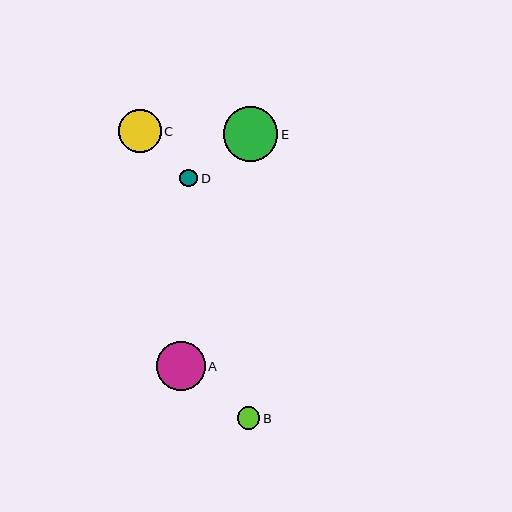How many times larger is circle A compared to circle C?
Circle A is approximately 1.1 times the size of circle C.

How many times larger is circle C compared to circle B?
Circle C is approximately 1.9 times the size of circle B.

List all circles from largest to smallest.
From largest to smallest: E, A, C, B, D.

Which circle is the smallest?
Circle D is the smallest with a size of approximately 18 pixels.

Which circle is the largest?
Circle E is the largest with a size of approximately 55 pixels.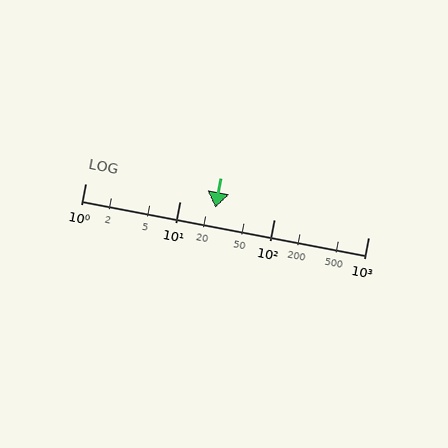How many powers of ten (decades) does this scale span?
The scale spans 3 decades, from 1 to 1000.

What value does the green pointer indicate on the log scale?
The pointer indicates approximately 24.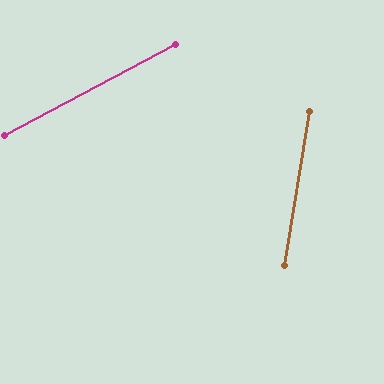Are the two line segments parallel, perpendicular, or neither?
Neither parallel nor perpendicular — they differ by about 53°.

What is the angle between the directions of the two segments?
Approximately 53 degrees.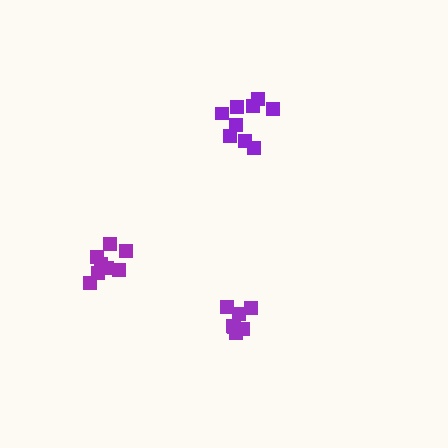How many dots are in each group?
Group 1: 8 dots, Group 2: 9 dots, Group 3: 8 dots (25 total).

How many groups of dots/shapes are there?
There are 3 groups.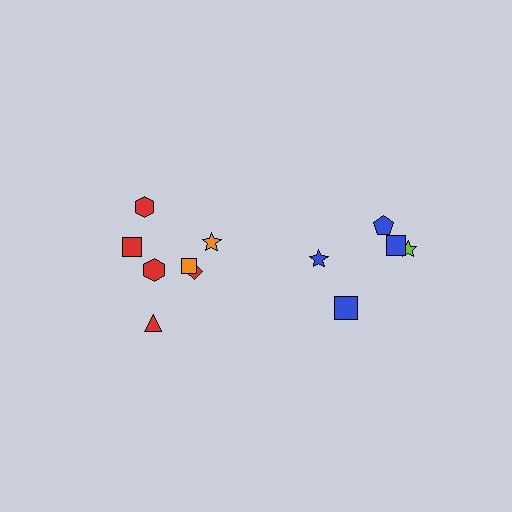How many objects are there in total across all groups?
There are 12 objects.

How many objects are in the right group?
There are 5 objects.